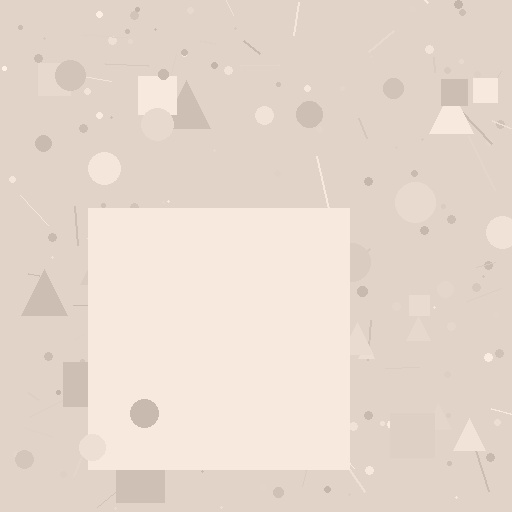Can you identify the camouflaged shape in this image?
The camouflaged shape is a square.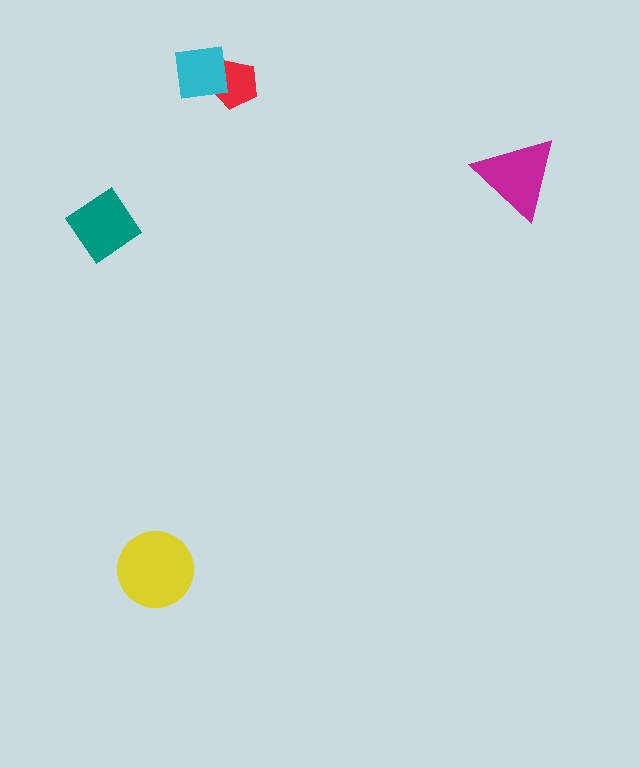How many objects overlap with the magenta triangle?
0 objects overlap with the magenta triangle.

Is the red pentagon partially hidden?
Yes, it is partially covered by another shape.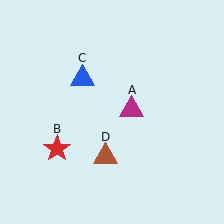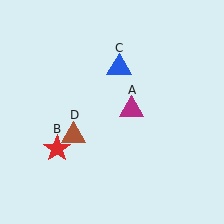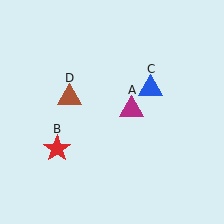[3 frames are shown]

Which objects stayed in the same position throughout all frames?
Magenta triangle (object A) and red star (object B) remained stationary.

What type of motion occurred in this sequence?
The blue triangle (object C), brown triangle (object D) rotated clockwise around the center of the scene.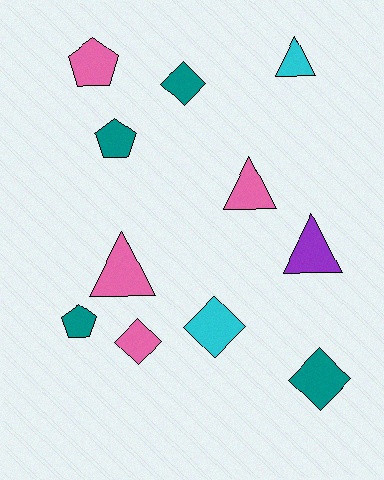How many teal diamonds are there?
There are 2 teal diamonds.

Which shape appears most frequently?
Triangle, with 4 objects.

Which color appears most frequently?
Pink, with 4 objects.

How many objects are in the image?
There are 11 objects.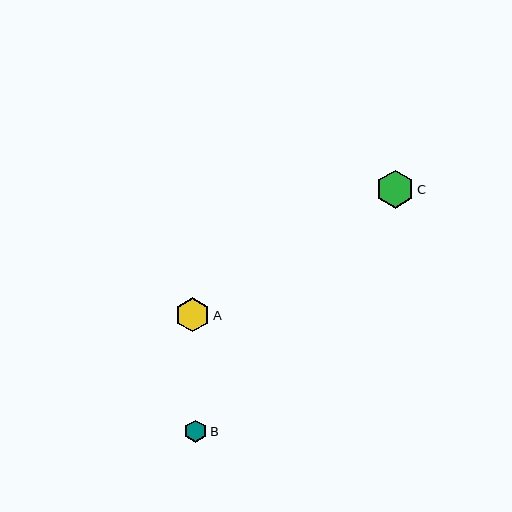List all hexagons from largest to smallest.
From largest to smallest: C, A, B.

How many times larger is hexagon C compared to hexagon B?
Hexagon C is approximately 1.7 times the size of hexagon B.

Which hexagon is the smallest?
Hexagon B is the smallest with a size of approximately 22 pixels.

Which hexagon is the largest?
Hexagon C is the largest with a size of approximately 38 pixels.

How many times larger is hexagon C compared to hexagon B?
Hexagon C is approximately 1.7 times the size of hexagon B.